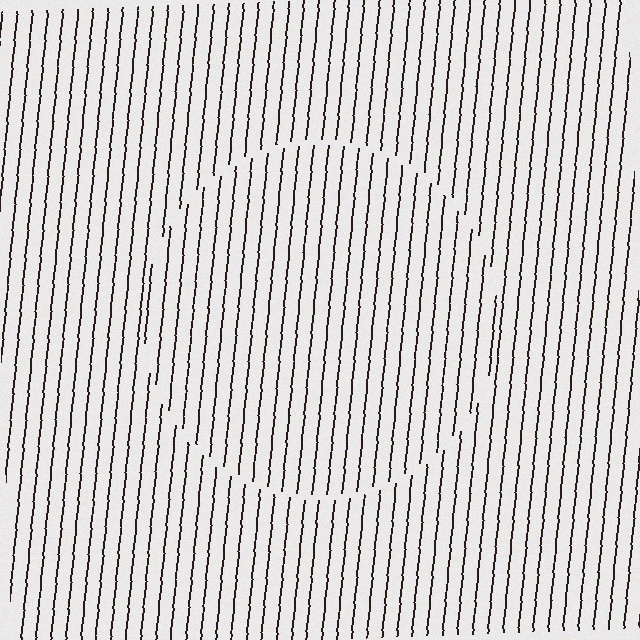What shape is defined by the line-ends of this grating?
An illusory circle. The interior of the shape contains the same grating, shifted by half a period — the contour is defined by the phase discontinuity where line-ends from the inner and outer gratings abut.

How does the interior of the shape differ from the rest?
The interior of the shape contains the same grating, shifted by half a period — the contour is defined by the phase discontinuity where line-ends from the inner and outer gratings abut.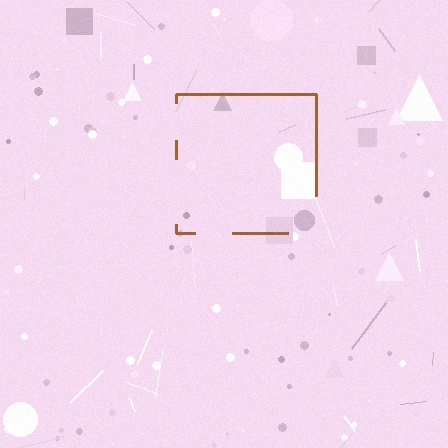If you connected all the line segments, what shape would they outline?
They would outline a square.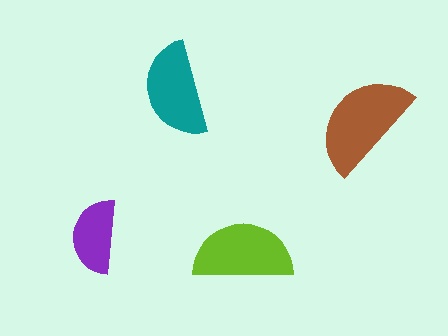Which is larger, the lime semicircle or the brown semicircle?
The brown one.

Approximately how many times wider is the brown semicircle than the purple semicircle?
About 1.5 times wider.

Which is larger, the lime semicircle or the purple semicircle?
The lime one.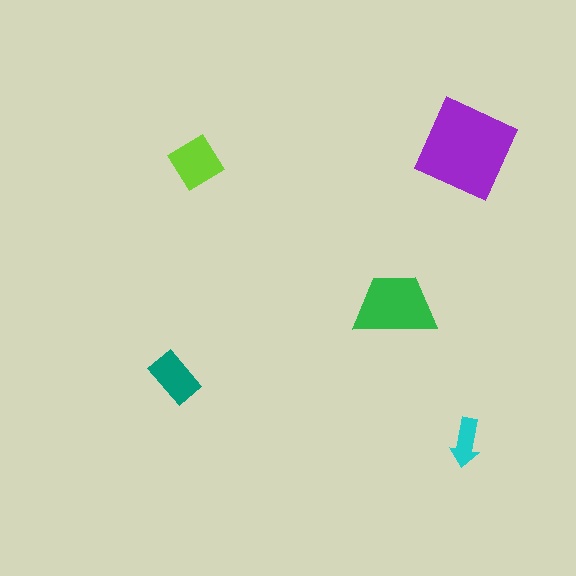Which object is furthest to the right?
The purple diamond is rightmost.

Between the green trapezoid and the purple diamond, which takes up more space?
The purple diamond.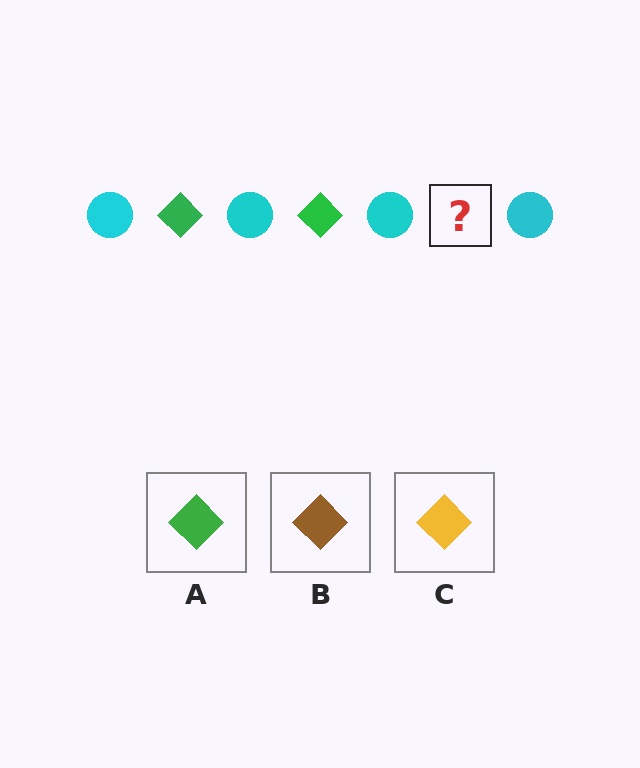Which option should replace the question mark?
Option A.